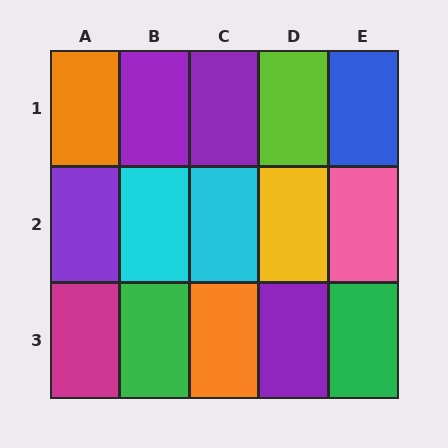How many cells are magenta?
1 cell is magenta.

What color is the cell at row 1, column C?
Purple.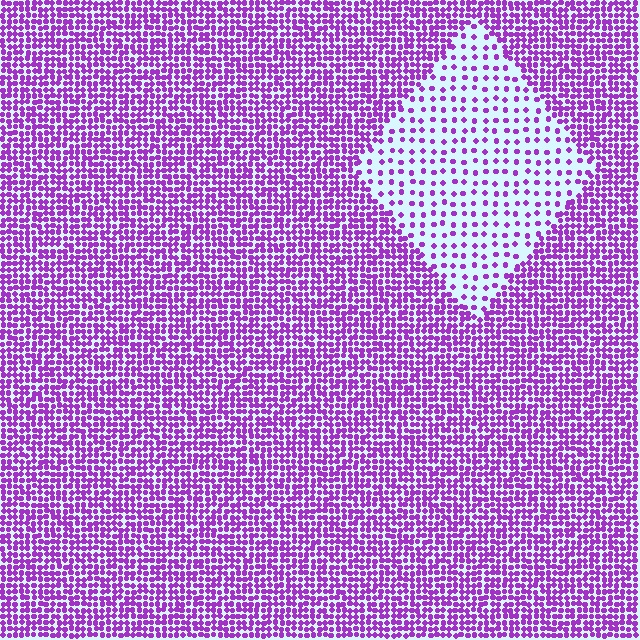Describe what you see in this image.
The image contains small purple elements arranged at two different densities. A diamond-shaped region is visible where the elements are less densely packed than the surrounding area.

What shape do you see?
I see a diamond.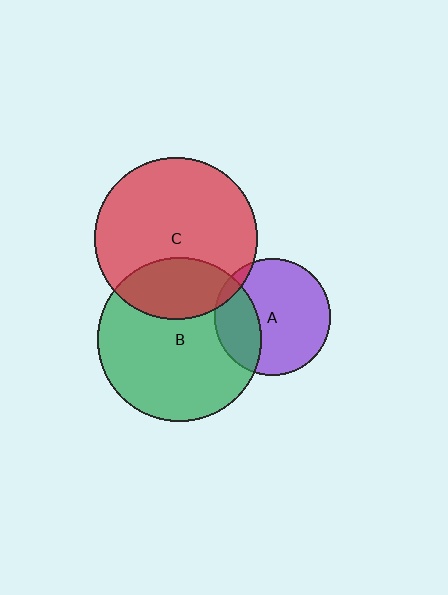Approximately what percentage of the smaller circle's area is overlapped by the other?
Approximately 25%.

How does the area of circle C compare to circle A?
Approximately 1.9 times.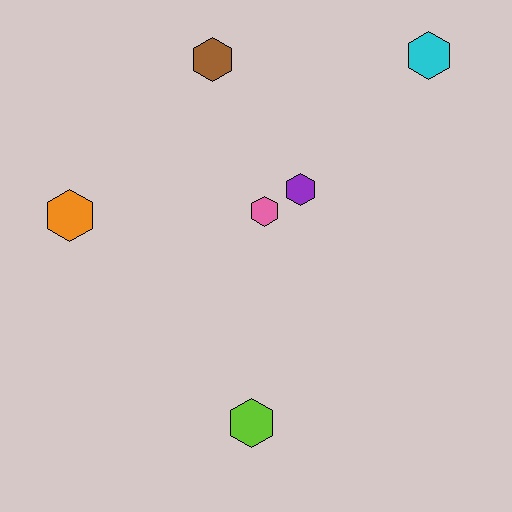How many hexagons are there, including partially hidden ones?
There are 6 hexagons.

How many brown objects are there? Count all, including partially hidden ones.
There is 1 brown object.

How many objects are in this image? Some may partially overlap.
There are 6 objects.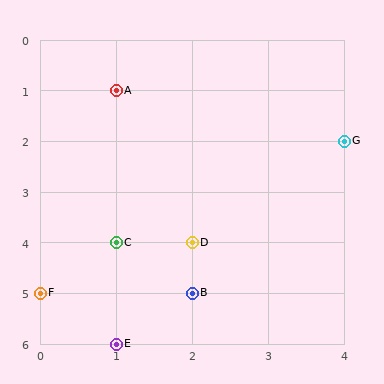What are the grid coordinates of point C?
Point C is at grid coordinates (1, 4).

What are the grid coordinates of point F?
Point F is at grid coordinates (0, 5).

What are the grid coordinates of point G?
Point G is at grid coordinates (4, 2).